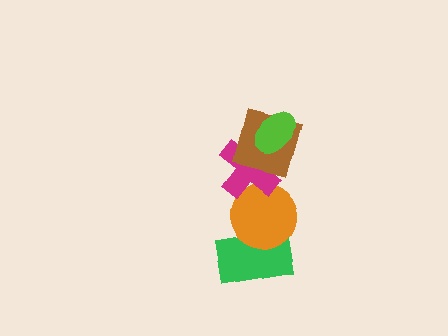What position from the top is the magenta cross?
The magenta cross is 3rd from the top.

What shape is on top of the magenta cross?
The brown square is on top of the magenta cross.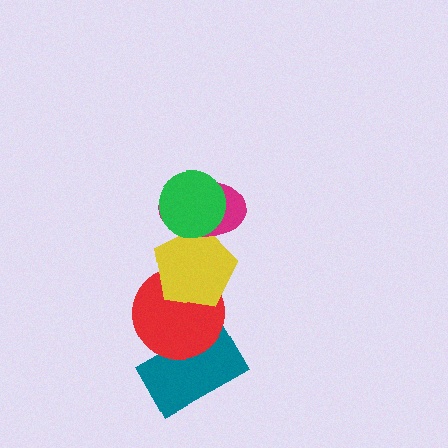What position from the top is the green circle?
The green circle is 1st from the top.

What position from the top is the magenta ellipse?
The magenta ellipse is 2nd from the top.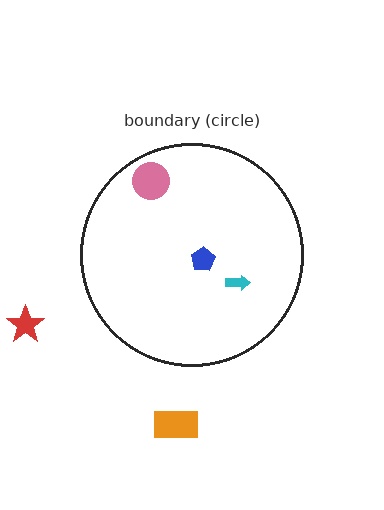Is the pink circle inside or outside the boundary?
Inside.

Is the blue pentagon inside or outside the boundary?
Inside.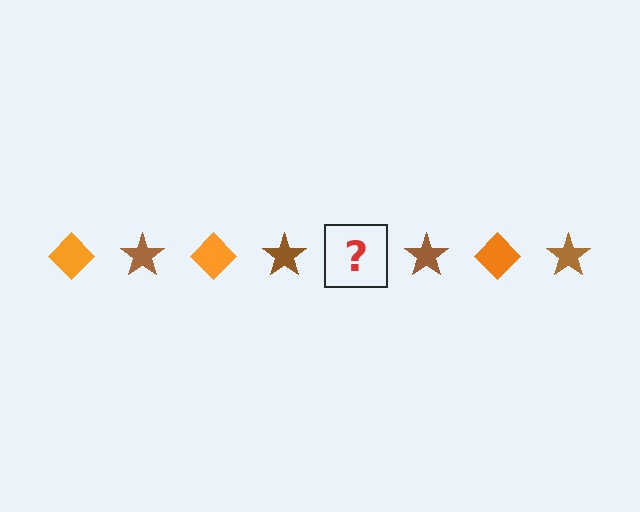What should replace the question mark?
The question mark should be replaced with an orange diamond.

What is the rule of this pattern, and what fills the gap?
The rule is that the pattern alternates between orange diamond and brown star. The gap should be filled with an orange diamond.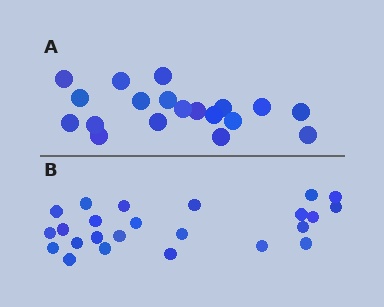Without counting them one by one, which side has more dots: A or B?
Region B (the bottom region) has more dots.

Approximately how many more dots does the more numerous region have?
Region B has about 5 more dots than region A.